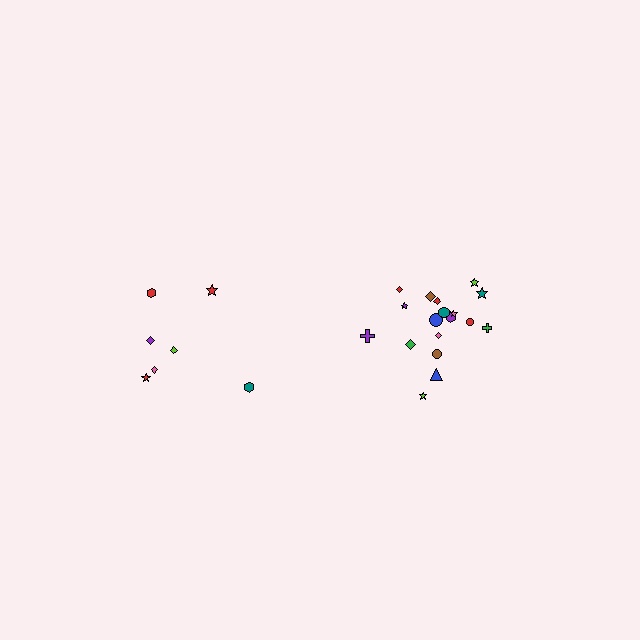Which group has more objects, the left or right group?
The right group.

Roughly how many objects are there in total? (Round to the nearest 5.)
Roughly 25 objects in total.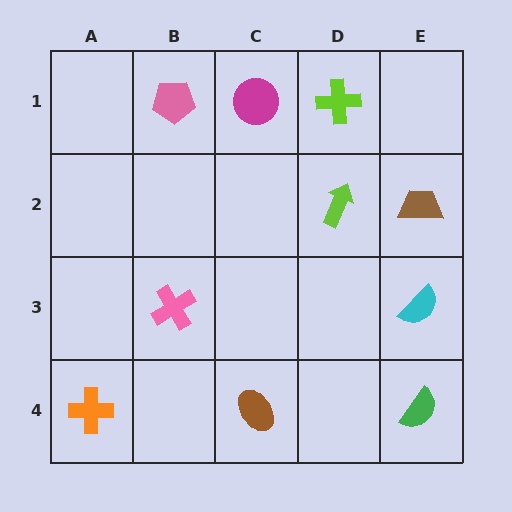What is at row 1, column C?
A magenta circle.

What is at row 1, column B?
A pink pentagon.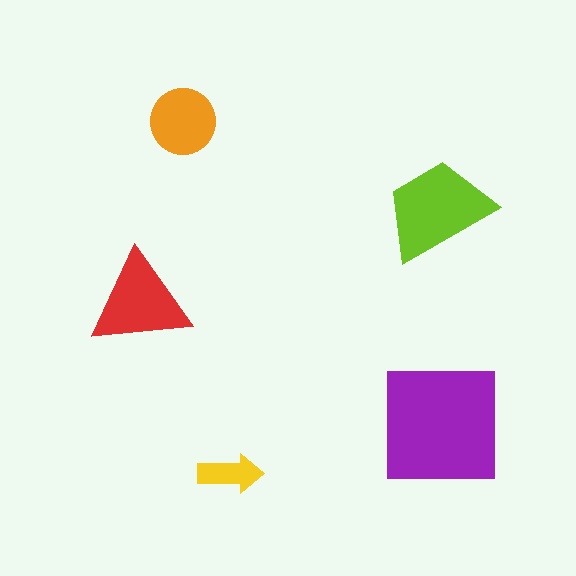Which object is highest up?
The orange circle is topmost.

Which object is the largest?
The purple square.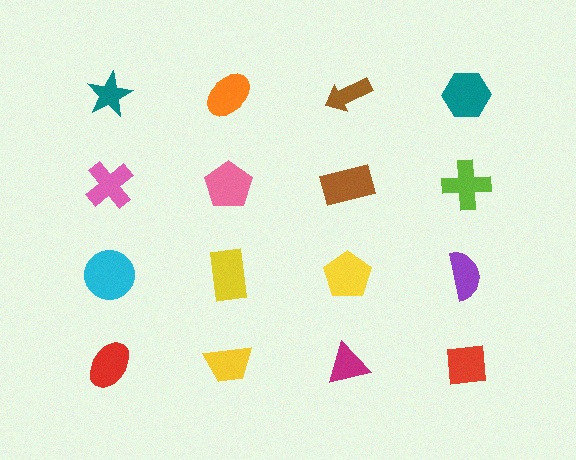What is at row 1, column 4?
A teal hexagon.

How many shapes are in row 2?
4 shapes.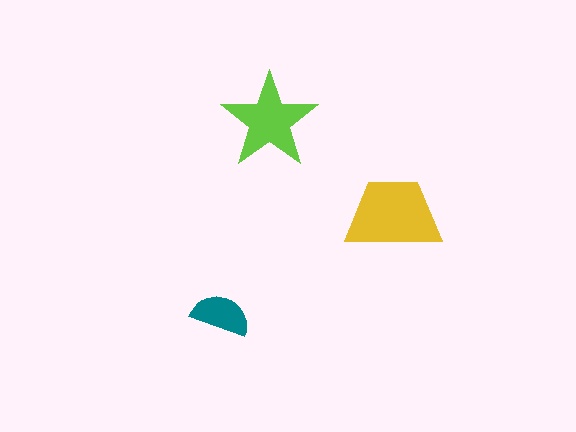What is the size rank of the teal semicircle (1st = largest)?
3rd.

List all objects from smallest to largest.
The teal semicircle, the lime star, the yellow trapezoid.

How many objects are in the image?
There are 3 objects in the image.